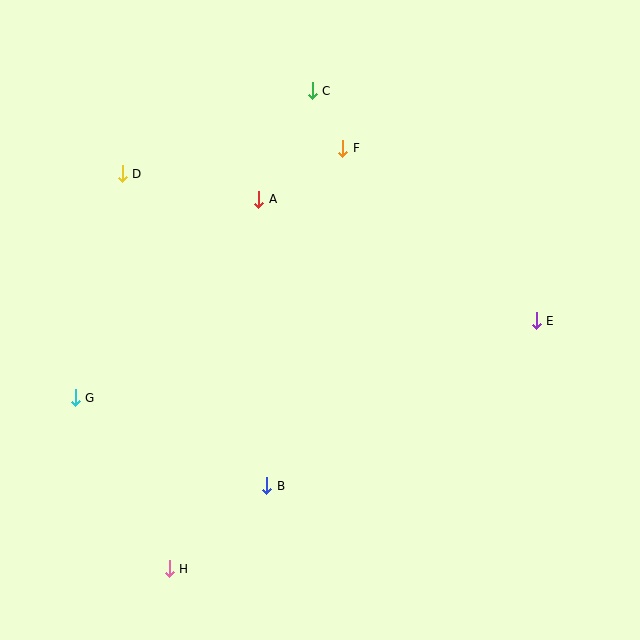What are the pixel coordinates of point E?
Point E is at (536, 321).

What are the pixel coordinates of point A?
Point A is at (259, 199).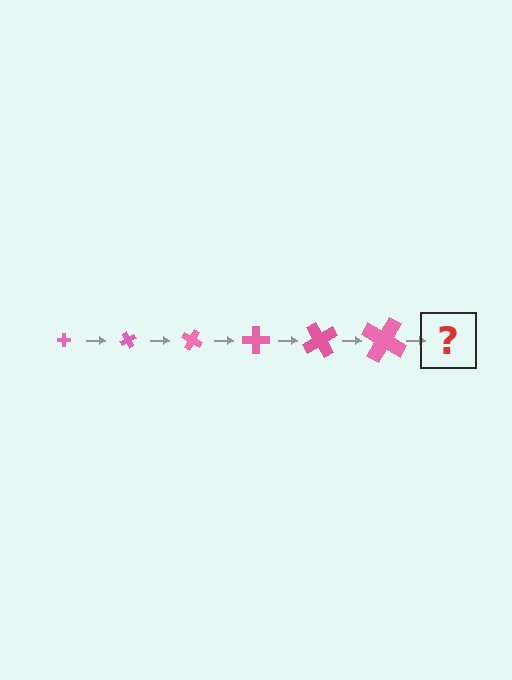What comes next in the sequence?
The next element should be a cross, larger than the previous one and rotated 360 degrees from the start.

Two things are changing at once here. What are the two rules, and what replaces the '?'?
The two rules are that the cross grows larger each step and it rotates 60 degrees each step. The '?' should be a cross, larger than the previous one and rotated 360 degrees from the start.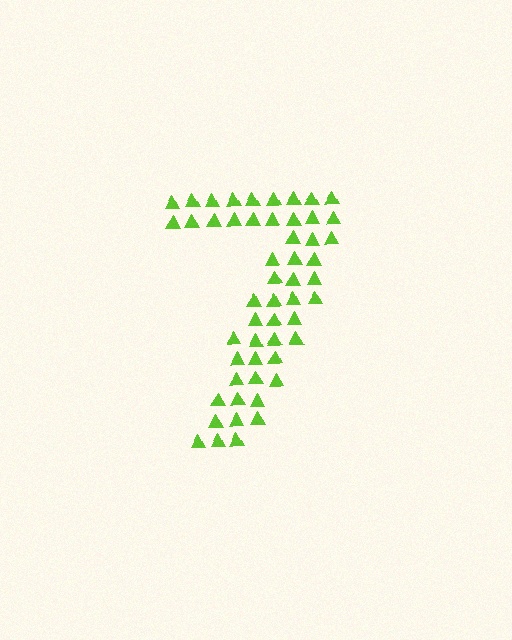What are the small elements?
The small elements are triangles.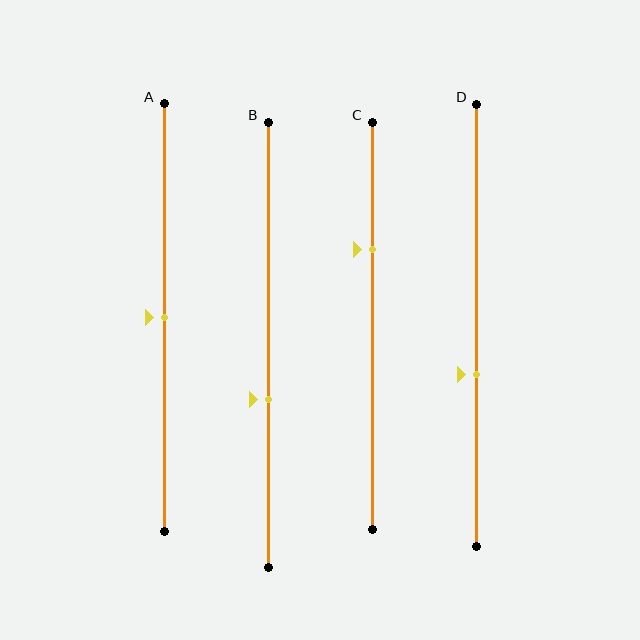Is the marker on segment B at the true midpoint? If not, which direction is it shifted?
No, the marker on segment B is shifted downward by about 12% of the segment length.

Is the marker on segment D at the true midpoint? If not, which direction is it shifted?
No, the marker on segment D is shifted downward by about 11% of the segment length.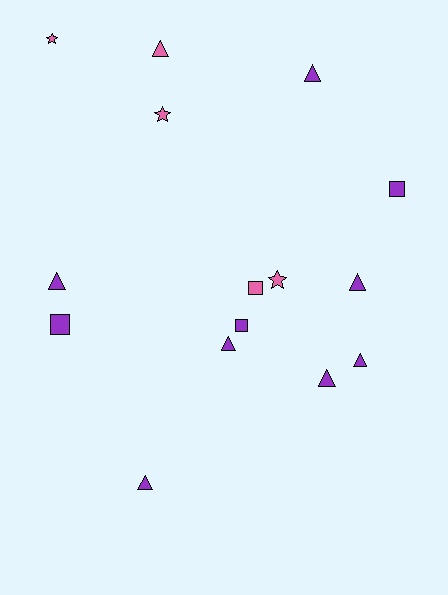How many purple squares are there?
There are 3 purple squares.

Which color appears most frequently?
Purple, with 10 objects.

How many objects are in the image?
There are 15 objects.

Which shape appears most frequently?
Triangle, with 8 objects.